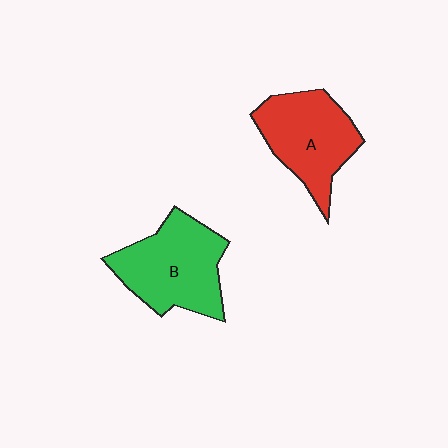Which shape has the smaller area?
Shape A (red).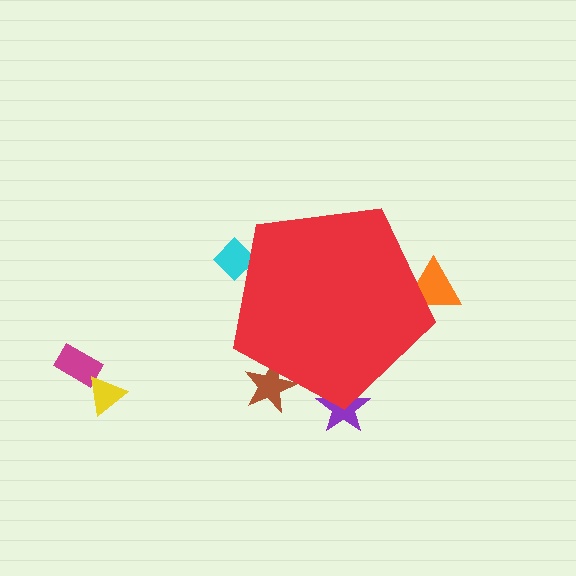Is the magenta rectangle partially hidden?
No, the magenta rectangle is fully visible.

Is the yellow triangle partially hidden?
No, the yellow triangle is fully visible.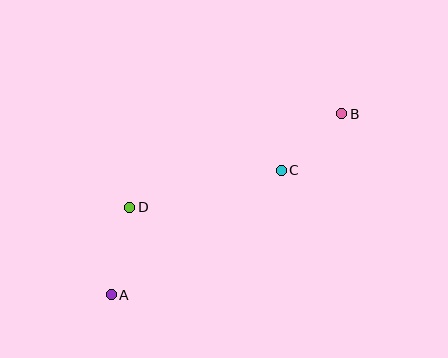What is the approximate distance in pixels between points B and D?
The distance between B and D is approximately 232 pixels.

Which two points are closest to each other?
Points B and C are closest to each other.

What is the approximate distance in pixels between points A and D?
The distance between A and D is approximately 89 pixels.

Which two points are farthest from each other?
Points A and B are farthest from each other.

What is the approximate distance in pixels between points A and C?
The distance between A and C is approximately 211 pixels.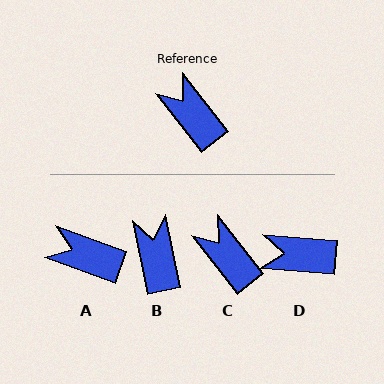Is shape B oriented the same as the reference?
No, it is off by about 26 degrees.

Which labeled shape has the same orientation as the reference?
C.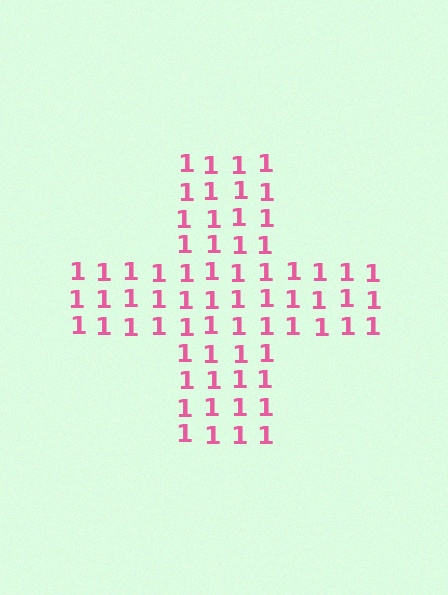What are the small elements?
The small elements are digit 1's.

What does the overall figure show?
The overall figure shows a cross.